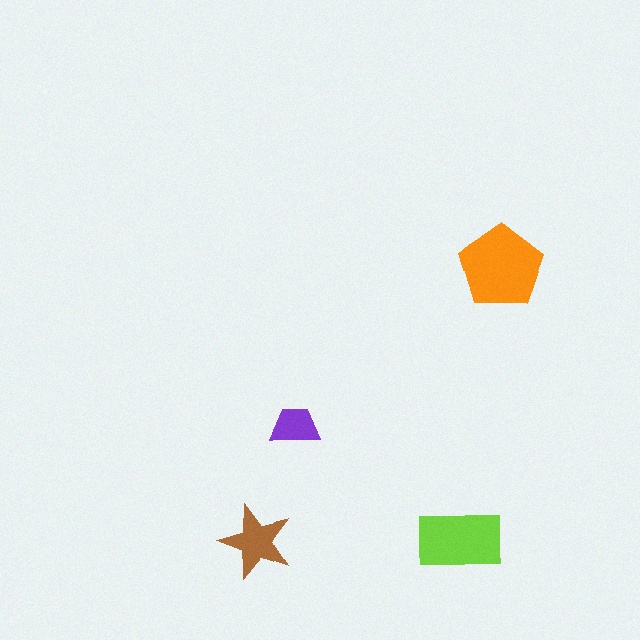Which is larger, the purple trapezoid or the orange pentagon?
The orange pentagon.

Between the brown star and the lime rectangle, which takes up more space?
The lime rectangle.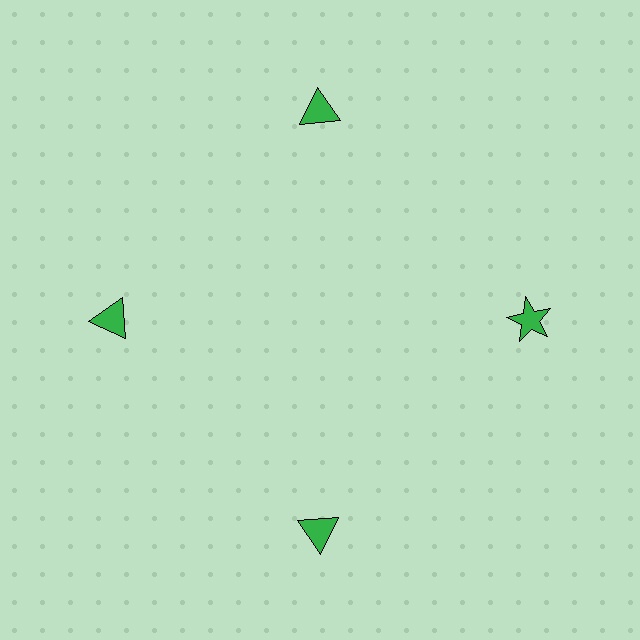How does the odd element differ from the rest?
It has a different shape: star instead of triangle.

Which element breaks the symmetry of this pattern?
The green star at roughly the 3 o'clock position breaks the symmetry. All other shapes are green triangles.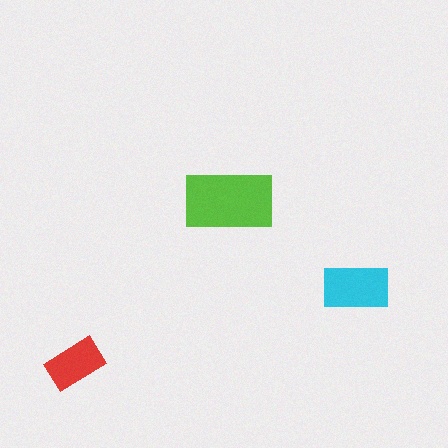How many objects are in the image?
There are 3 objects in the image.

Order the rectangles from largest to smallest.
the lime one, the cyan one, the red one.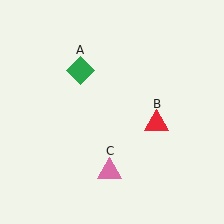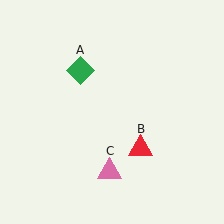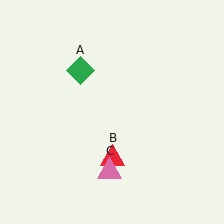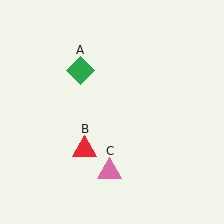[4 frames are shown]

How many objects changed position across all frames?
1 object changed position: red triangle (object B).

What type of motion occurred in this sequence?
The red triangle (object B) rotated clockwise around the center of the scene.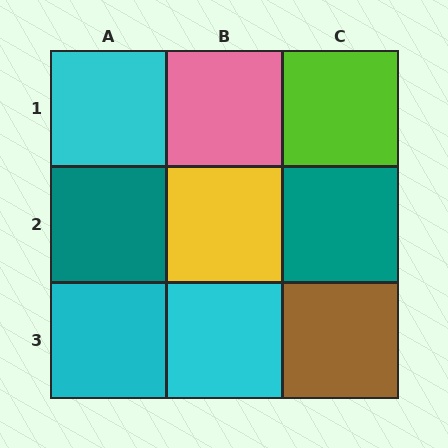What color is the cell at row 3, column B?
Cyan.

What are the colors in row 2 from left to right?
Teal, yellow, teal.